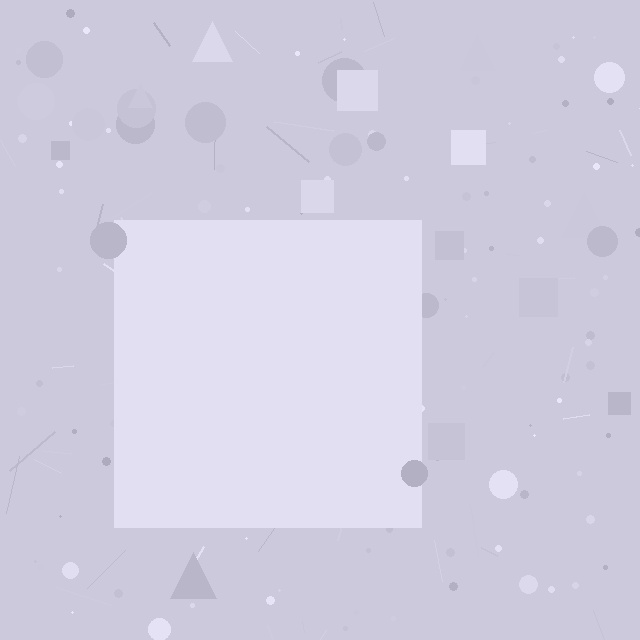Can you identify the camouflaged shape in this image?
The camouflaged shape is a square.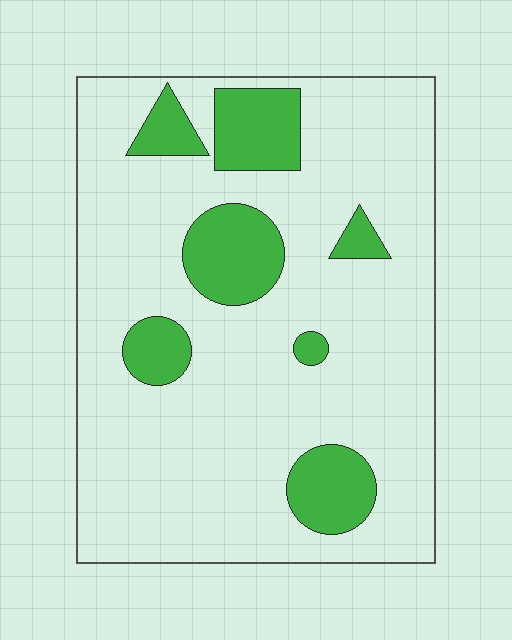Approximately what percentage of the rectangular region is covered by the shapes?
Approximately 20%.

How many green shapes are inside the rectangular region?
7.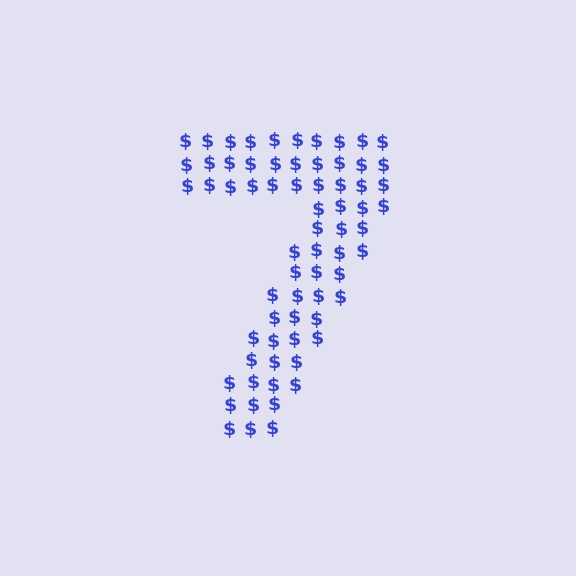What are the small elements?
The small elements are dollar signs.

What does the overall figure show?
The overall figure shows the digit 7.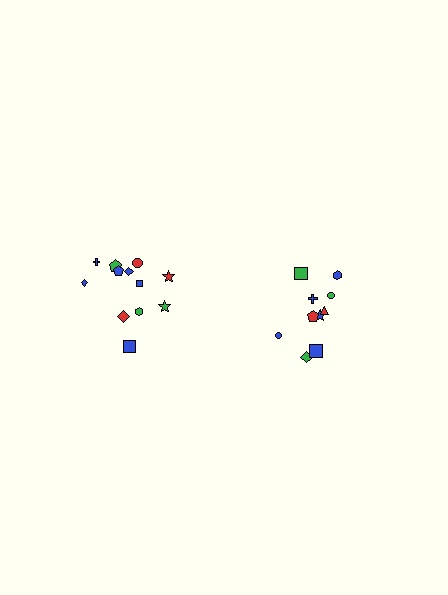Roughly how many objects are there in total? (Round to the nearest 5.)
Roughly 20 objects in total.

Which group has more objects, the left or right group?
The left group.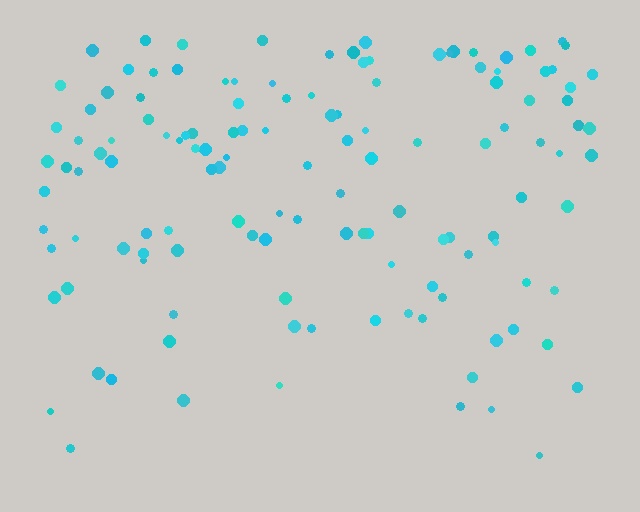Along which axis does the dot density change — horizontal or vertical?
Vertical.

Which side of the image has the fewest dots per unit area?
The bottom.